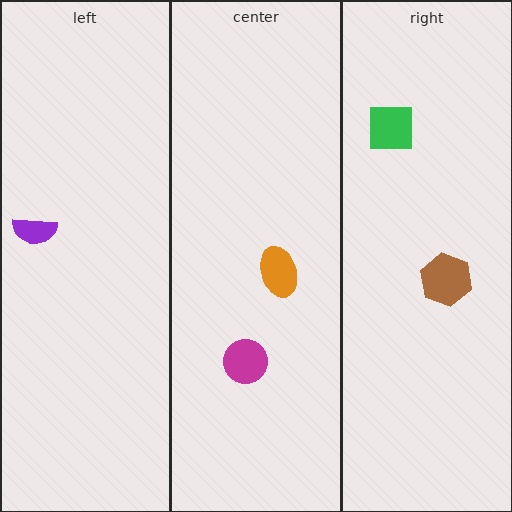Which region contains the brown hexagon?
The right region.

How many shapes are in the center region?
2.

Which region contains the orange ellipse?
The center region.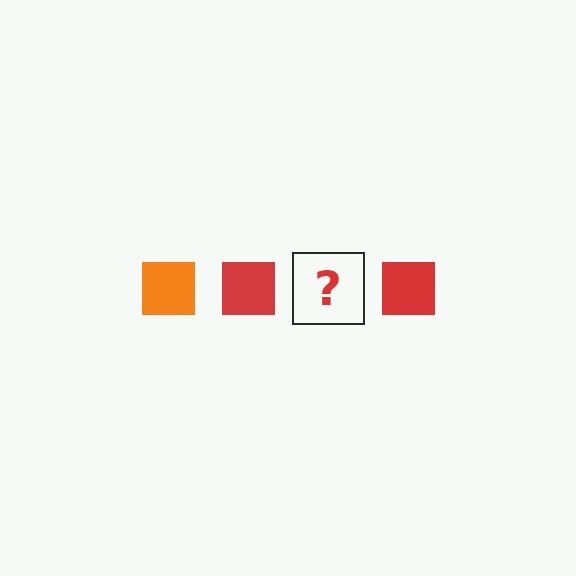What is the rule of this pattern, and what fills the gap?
The rule is that the pattern cycles through orange, red squares. The gap should be filled with an orange square.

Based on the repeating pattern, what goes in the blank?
The blank should be an orange square.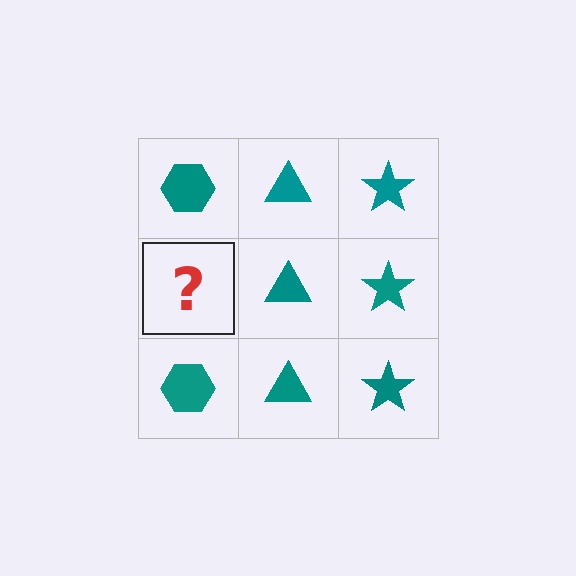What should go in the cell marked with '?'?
The missing cell should contain a teal hexagon.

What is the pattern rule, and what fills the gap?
The rule is that each column has a consistent shape. The gap should be filled with a teal hexagon.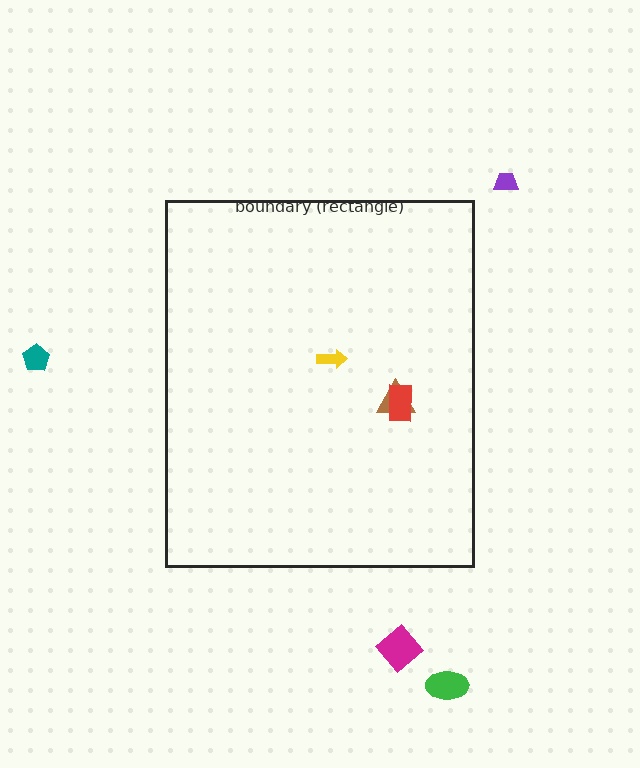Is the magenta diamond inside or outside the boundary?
Outside.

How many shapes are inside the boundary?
3 inside, 4 outside.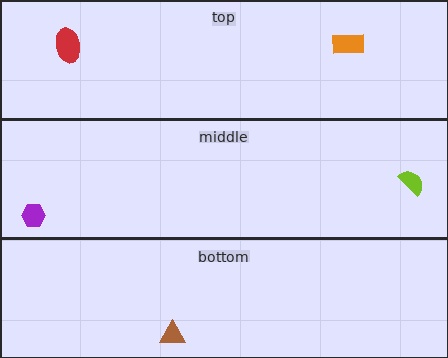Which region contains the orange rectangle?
The top region.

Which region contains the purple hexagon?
The middle region.